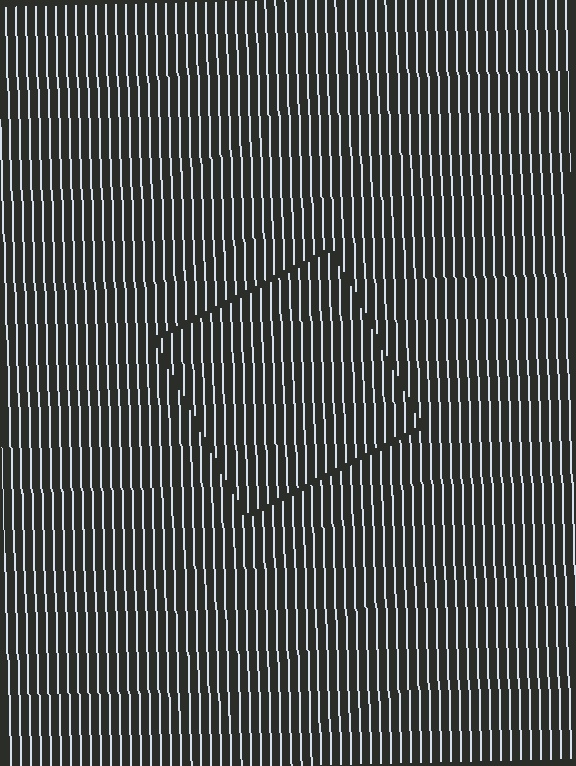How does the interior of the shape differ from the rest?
The interior of the shape contains the same grating, shifted by half a period — the contour is defined by the phase discontinuity where line-ends from the inner and outer gratings abut.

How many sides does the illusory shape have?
4 sides — the line-ends trace a square.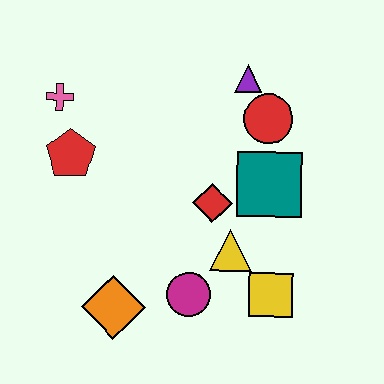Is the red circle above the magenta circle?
Yes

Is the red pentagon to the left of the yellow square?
Yes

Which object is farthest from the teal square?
The pink cross is farthest from the teal square.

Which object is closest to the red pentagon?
The pink cross is closest to the red pentagon.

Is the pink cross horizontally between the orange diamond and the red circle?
No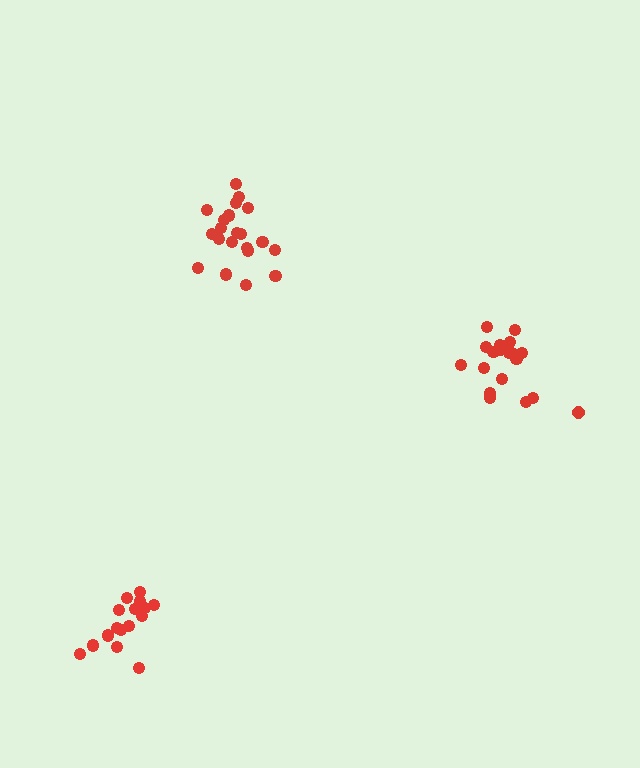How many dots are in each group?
Group 1: 21 dots, Group 2: 20 dots, Group 3: 16 dots (57 total).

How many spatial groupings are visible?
There are 3 spatial groupings.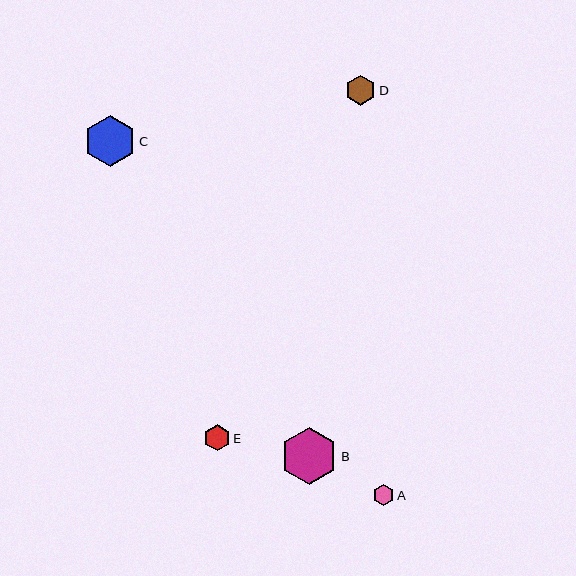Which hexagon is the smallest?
Hexagon A is the smallest with a size of approximately 21 pixels.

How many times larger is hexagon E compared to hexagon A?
Hexagon E is approximately 1.3 times the size of hexagon A.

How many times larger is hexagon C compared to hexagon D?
Hexagon C is approximately 1.7 times the size of hexagon D.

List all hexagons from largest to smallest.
From largest to smallest: B, C, D, E, A.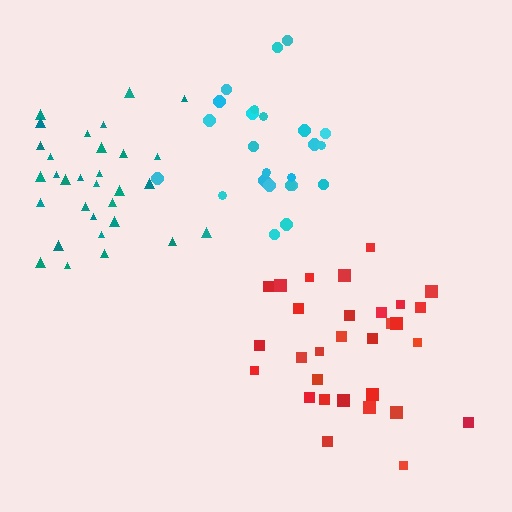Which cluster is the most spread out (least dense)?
Teal.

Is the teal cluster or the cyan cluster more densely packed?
Cyan.